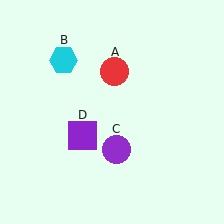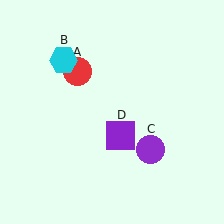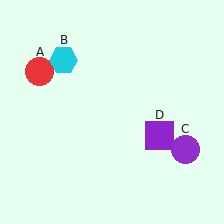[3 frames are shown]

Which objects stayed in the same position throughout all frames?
Cyan hexagon (object B) remained stationary.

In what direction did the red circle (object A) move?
The red circle (object A) moved left.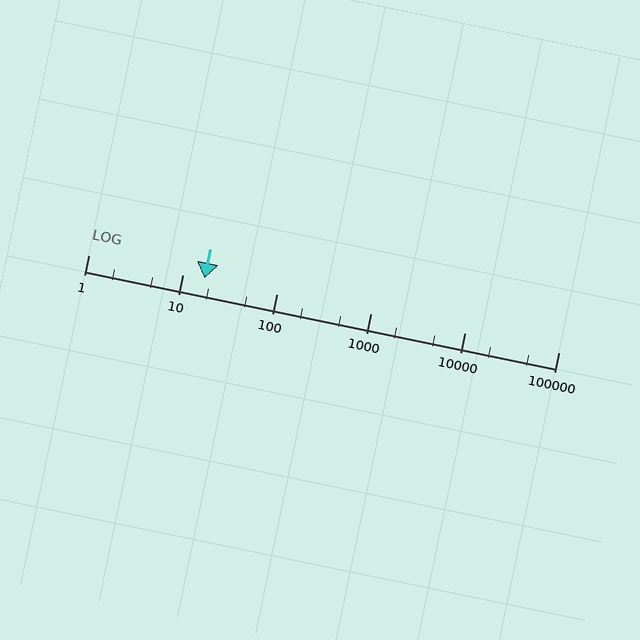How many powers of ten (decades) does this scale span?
The scale spans 5 decades, from 1 to 100000.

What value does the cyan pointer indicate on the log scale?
The pointer indicates approximately 17.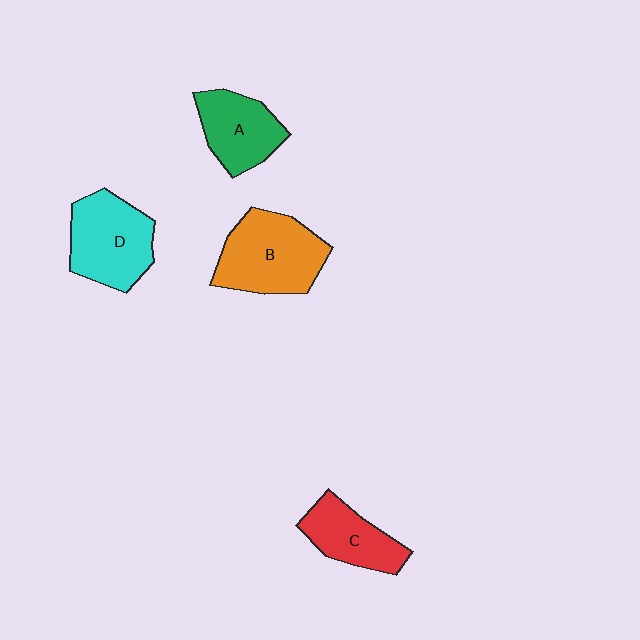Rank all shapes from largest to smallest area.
From largest to smallest: B (orange), D (cyan), A (green), C (red).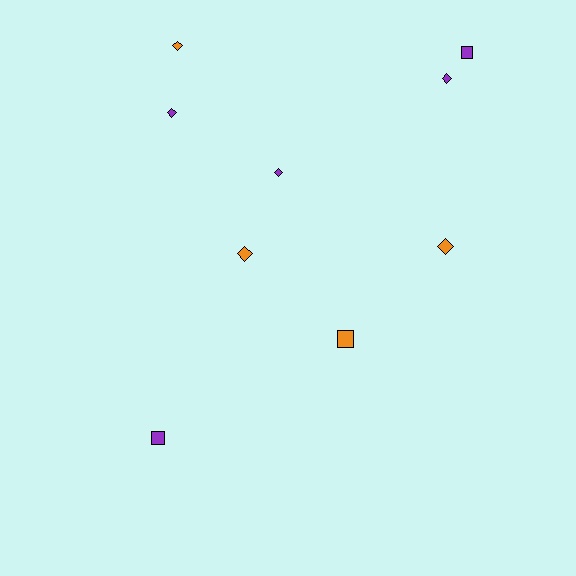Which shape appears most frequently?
Diamond, with 6 objects.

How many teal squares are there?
There are no teal squares.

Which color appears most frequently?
Purple, with 5 objects.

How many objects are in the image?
There are 9 objects.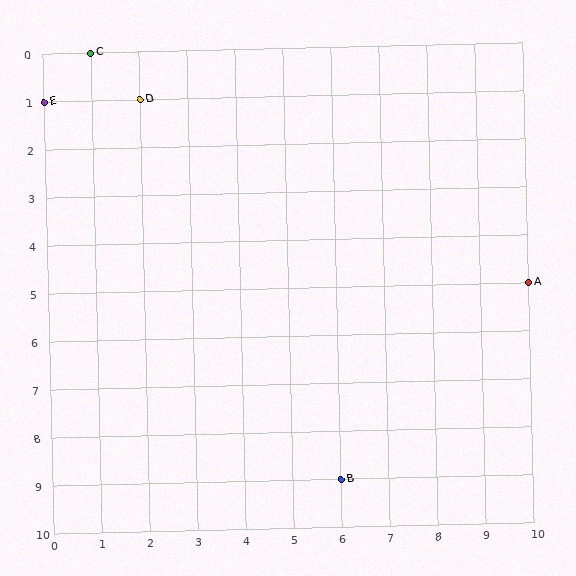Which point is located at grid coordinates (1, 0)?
Point C is at (1, 0).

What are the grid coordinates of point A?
Point A is at grid coordinates (10, 5).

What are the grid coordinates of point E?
Point E is at grid coordinates (0, 1).